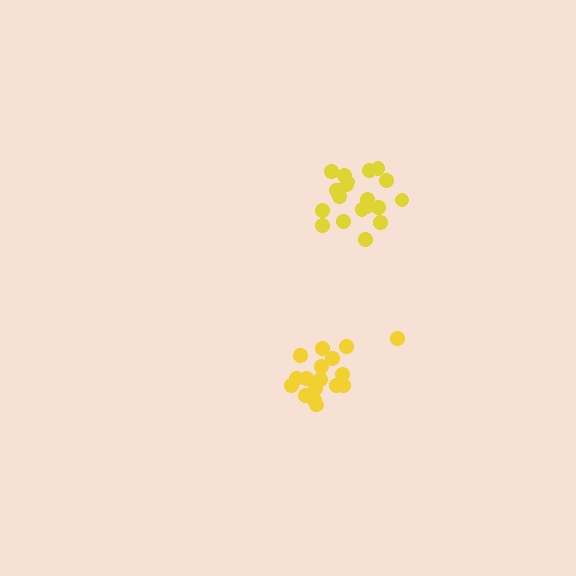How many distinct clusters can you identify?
There are 2 distinct clusters.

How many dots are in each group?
Group 1: 19 dots, Group 2: 17 dots (36 total).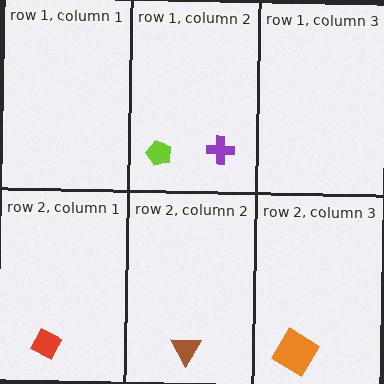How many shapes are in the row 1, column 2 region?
2.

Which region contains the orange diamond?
The row 2, column 3 region.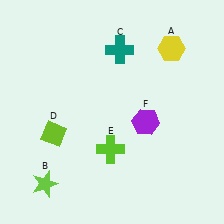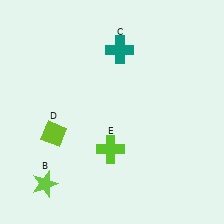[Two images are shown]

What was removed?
The yellow hexagon (A), the purple hexagon (F) were removed in Image 2.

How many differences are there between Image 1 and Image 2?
There are 2 differences between the two images.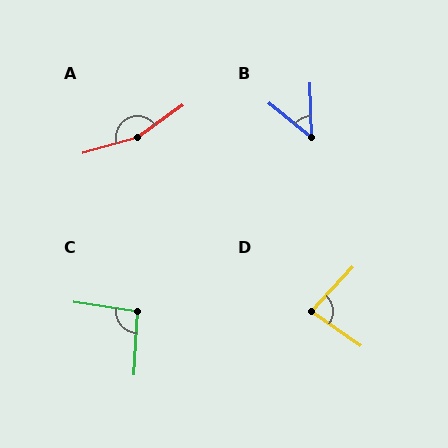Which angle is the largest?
A, at approximately 160 degrees.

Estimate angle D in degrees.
Approximately 82 degrees.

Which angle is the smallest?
B, at approximately 49 degrees.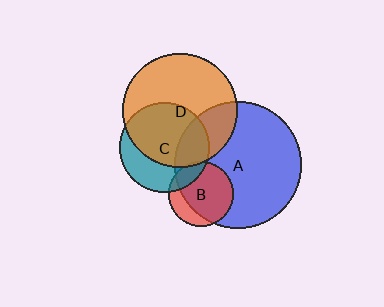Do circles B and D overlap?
Yes.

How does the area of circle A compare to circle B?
Approximately 3.9 times.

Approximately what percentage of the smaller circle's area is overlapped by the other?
Approximately 5%.